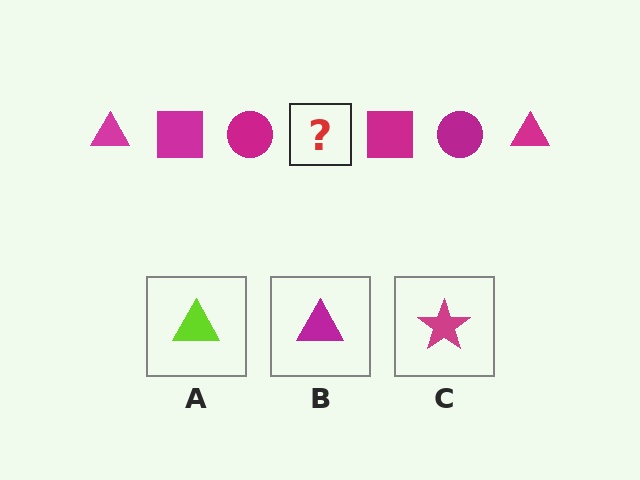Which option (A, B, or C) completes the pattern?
B.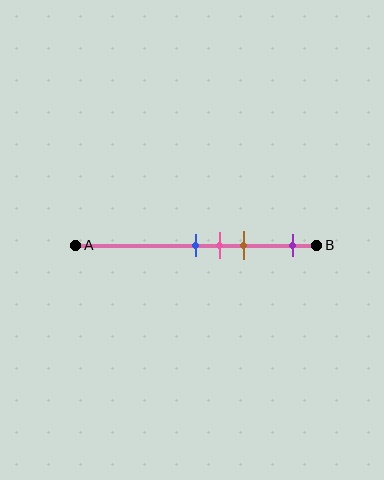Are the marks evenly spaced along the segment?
No, the marks are not evenly spaced.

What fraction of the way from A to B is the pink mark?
The pink mark is approximately 60% (0.6) of the way from A to B.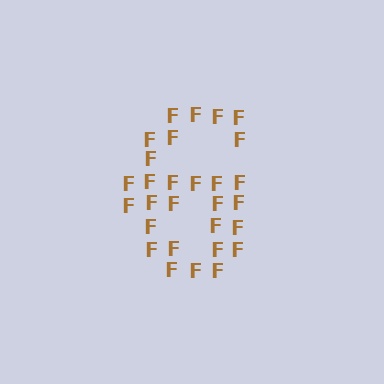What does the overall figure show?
The overall figure shows the digit 6.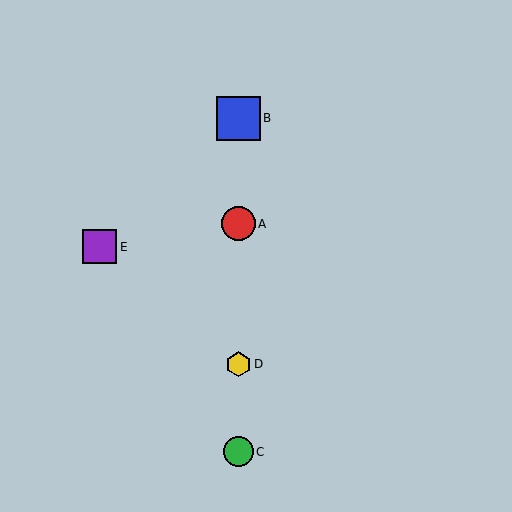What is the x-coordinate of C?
Object C is at x≈238.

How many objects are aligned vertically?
4 objects (A, B, C, D) are aligned vertically.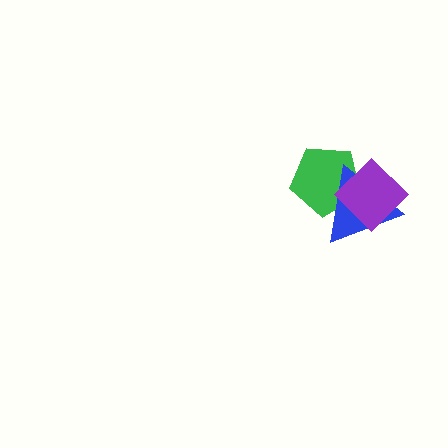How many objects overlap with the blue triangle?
2 objects overlap with the blue triangle.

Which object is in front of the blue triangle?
The purple diamond is in front of the blue triangle.